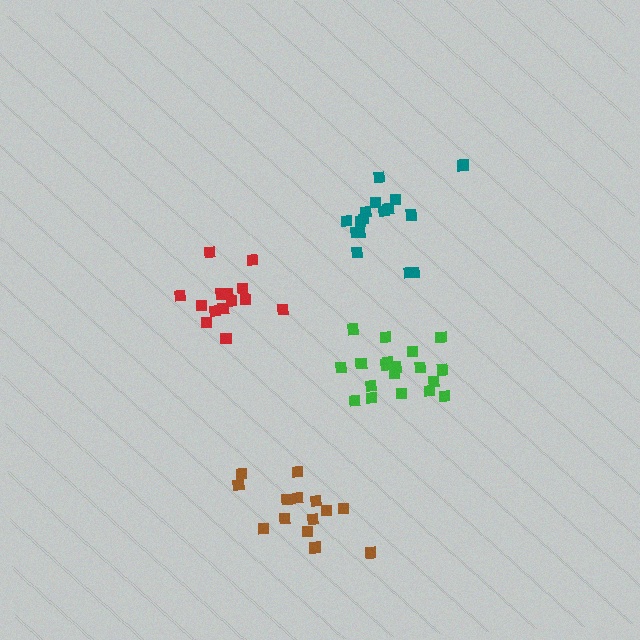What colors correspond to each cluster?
The clusters are colored: brown, green, teal, red.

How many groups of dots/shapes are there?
There are 4 groups.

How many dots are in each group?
Group 1: 14 dots, Group 2: 19 dots, Group 3: 16 dots, Group 4: 14 dots (63 total).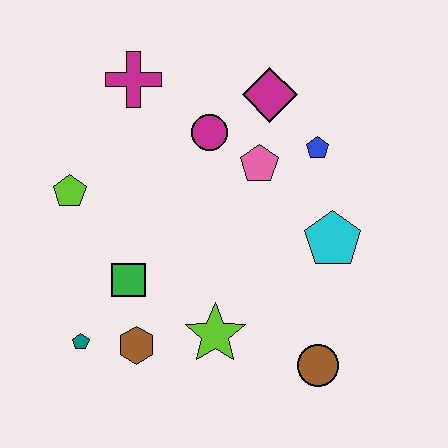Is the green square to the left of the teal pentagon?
No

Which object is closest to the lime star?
The brown hexagon is closest to the lime star.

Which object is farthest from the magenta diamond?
The teal pentagon is farthest from the magenta diamond.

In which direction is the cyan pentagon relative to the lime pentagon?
The cyan pentagon is to the right of the lime pentagon.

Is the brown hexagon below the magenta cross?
Yes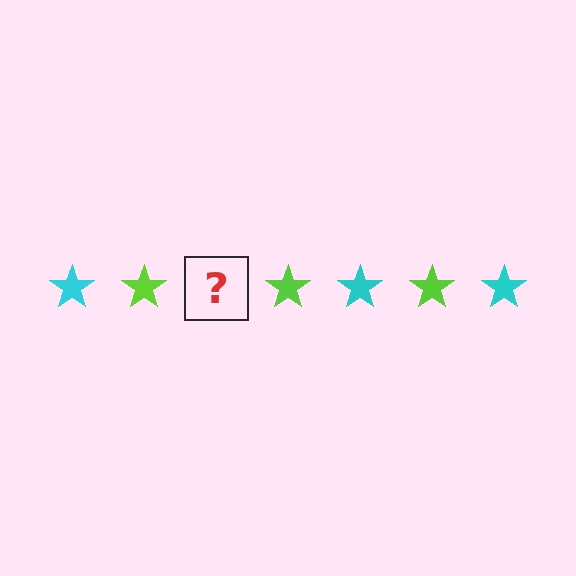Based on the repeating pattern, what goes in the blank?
The blank should be a cyan star.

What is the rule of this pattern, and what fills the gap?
The rule is that the pattern cycles through cyan, lime stars. The gap should be filled with a cyan star.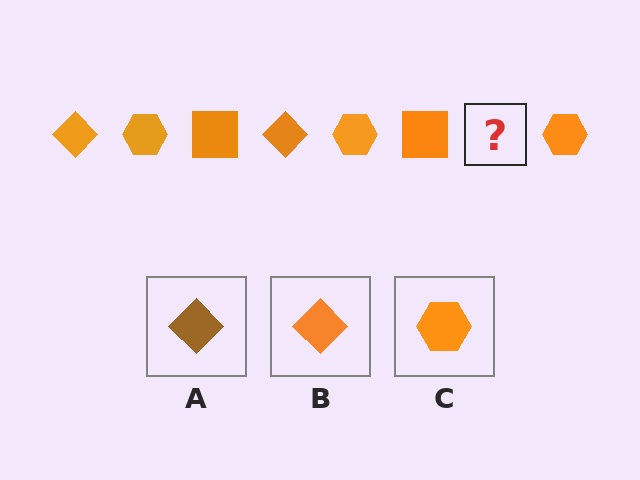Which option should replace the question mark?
Option B.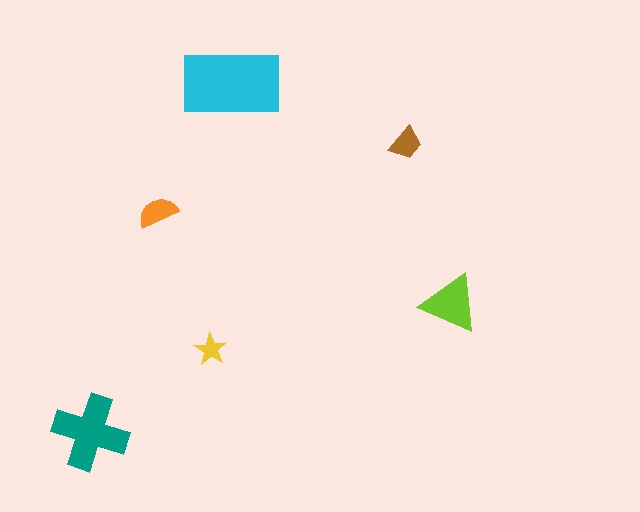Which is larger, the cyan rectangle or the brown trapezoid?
The cyan rectangle.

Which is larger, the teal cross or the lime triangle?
The teal cross.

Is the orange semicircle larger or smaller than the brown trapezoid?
Larger.